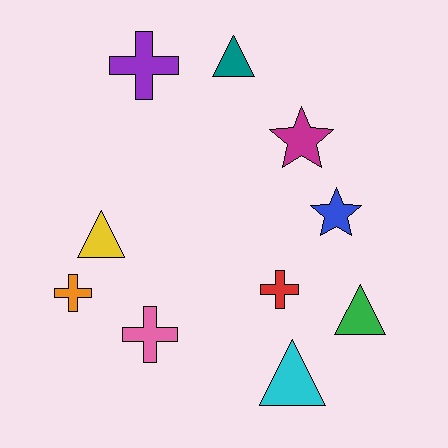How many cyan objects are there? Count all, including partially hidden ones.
There is 1 cyan object.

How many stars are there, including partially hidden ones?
There are 2 stars.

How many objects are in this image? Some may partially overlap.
There are 10 objects.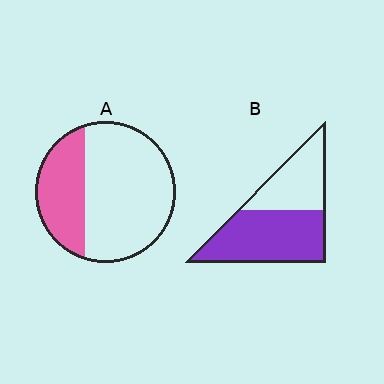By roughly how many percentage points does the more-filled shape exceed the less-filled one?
By roughly 30 percentage points (B over A).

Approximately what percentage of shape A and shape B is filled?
A is approximately 30% and B is approximately 60%.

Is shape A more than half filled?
No.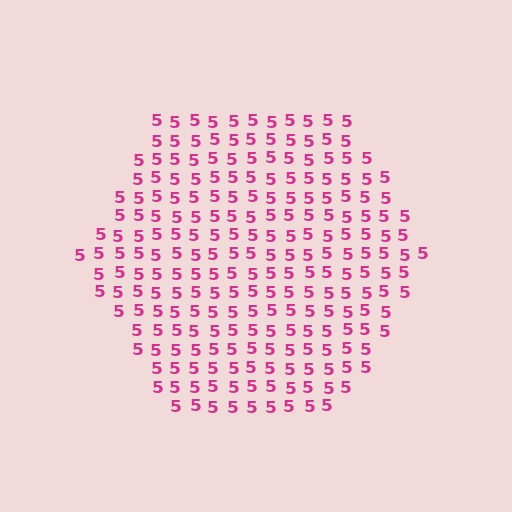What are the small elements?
The small elements are digit 5's.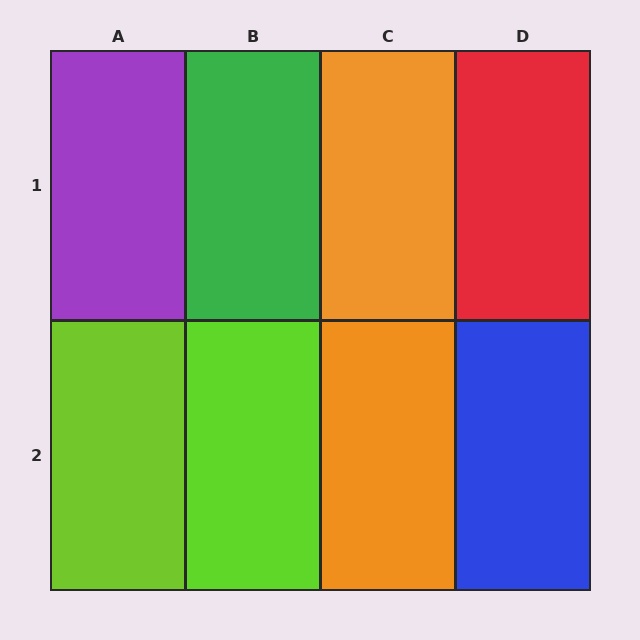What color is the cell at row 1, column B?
Green.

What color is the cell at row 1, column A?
Purple.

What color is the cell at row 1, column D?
Red.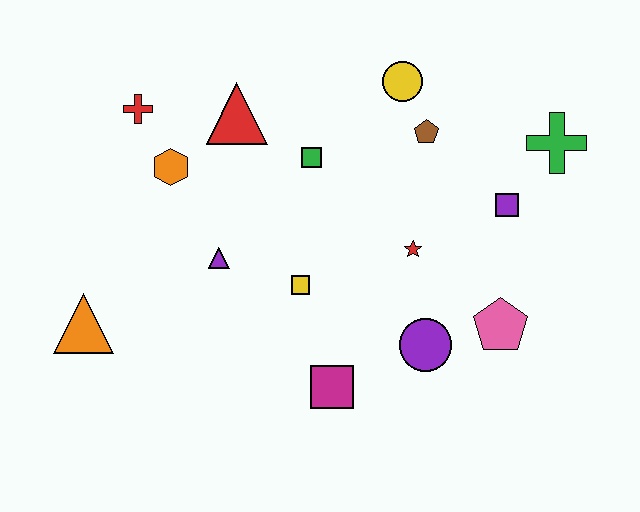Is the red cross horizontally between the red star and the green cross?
No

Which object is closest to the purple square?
The green cross is closest to the purple square.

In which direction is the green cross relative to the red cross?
The green cross is to the right of the red cross.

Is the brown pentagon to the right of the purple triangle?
Yes